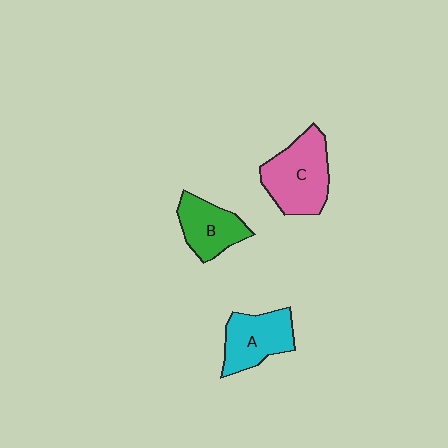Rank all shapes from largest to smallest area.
From largest to smallest: C (pink), A (cyan), B (green).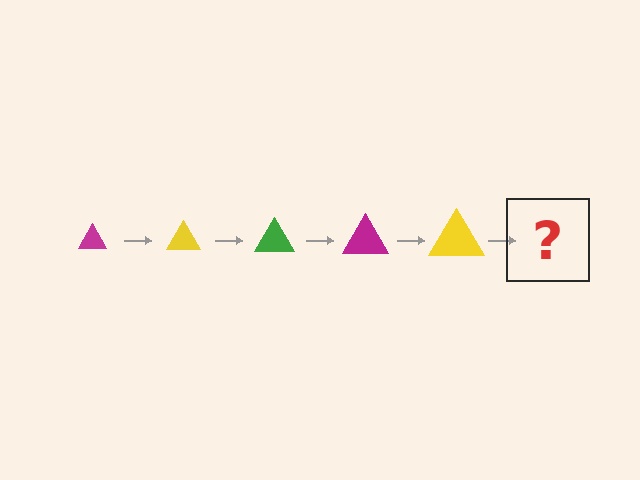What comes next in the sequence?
The next element should be a green triangle, larger than the previous one.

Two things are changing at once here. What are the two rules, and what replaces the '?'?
The two rules are that the triangle grows larger each step and the color cycles through magenta, yellow, and green. The '?' should be a green triangle, larger than the previous one.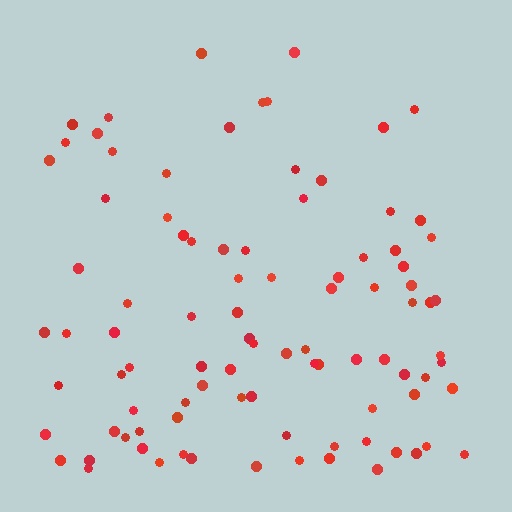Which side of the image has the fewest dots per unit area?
The top.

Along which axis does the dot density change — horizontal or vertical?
Vertical.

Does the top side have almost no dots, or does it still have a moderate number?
Still a moderate number, just noticeably fewer than the bottom.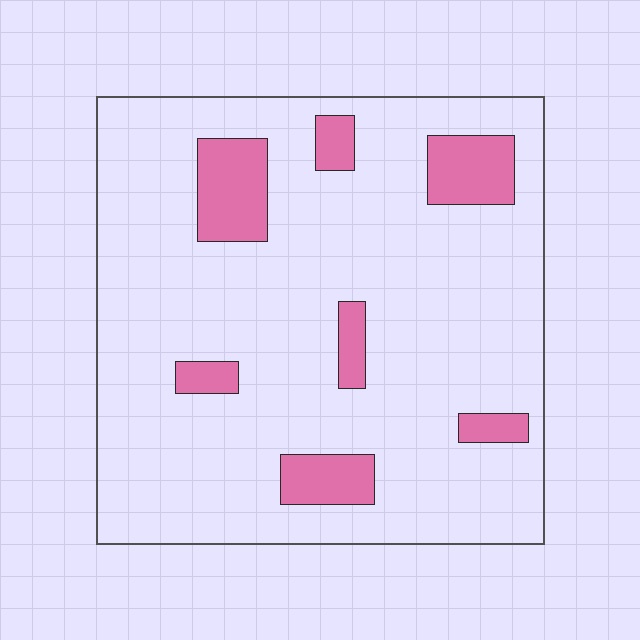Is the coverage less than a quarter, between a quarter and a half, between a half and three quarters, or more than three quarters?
Less than a quarter.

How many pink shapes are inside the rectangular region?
7.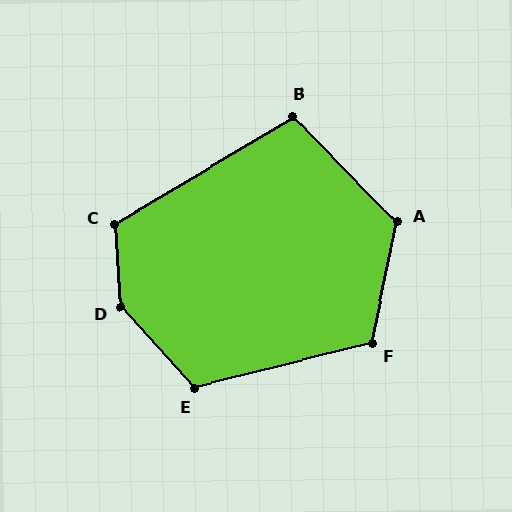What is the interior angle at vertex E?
Approximately 119 degrees (obtuse).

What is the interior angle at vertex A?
Approximately 124 degrees (obtuse).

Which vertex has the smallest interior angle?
B, at approximately 103 degrees.